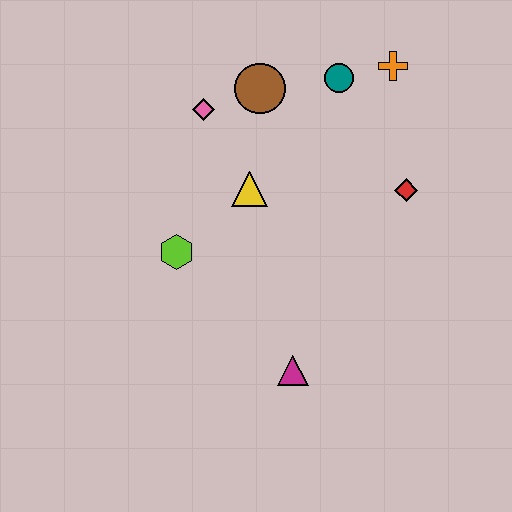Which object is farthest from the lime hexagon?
The orange cross is farthest from the lime hexagon.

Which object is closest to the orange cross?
The teal circle is closest to the orange cross.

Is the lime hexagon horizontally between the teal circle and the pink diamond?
No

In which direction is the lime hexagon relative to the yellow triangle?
The lime hexagon is to the left of the yellow triangle.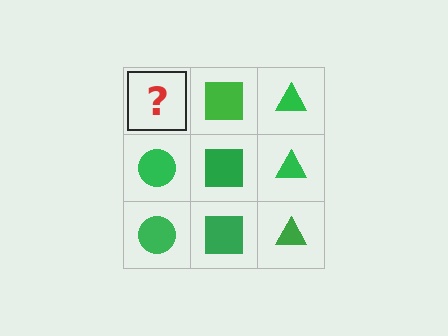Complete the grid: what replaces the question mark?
The question mark should be replaced with a green circle.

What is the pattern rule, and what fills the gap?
The rule is that each column has a consistent shape. The gap should be filled with a green circle.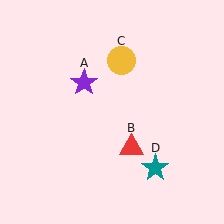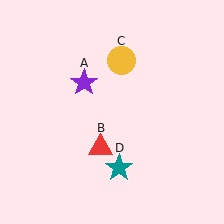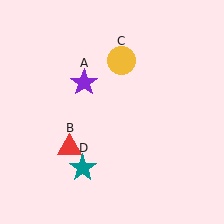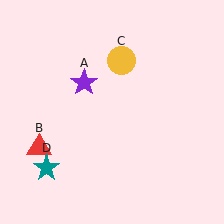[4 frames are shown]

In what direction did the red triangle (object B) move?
The red triangle (object B) moved left.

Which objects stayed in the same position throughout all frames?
Purple star (object A) and yellow circle (object C) remained stationary.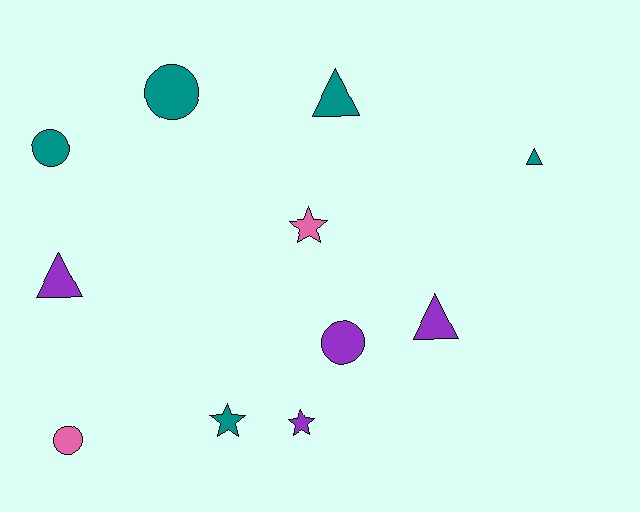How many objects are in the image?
There are 11 objects.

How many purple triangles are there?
There are 2 purple triangles.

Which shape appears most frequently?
Triangle, with 4 objects.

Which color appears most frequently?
Teal, with 5 objects.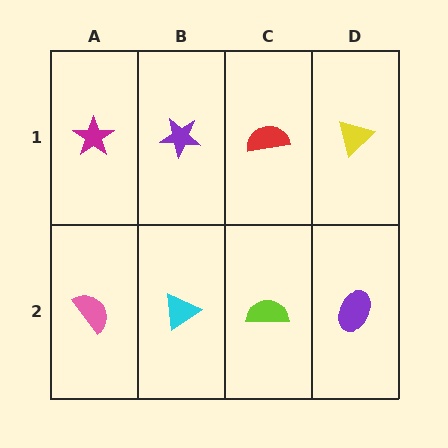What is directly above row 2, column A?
A magenta star.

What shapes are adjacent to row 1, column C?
A lime semicircle (row 2, column C), a purple star (row 1, column B), a yellow triangle (row 1, column D).